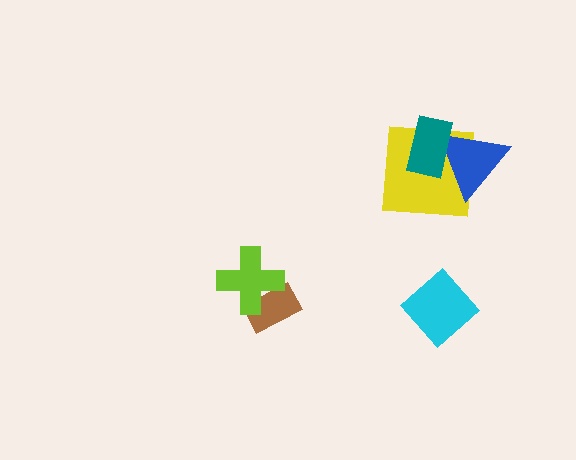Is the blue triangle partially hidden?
Yes, it is partially covered by another shape.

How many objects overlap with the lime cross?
1 object overlaps with the lime cross.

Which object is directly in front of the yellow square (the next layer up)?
The blue triangle is directly in front of the yellow square.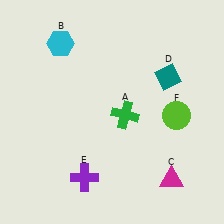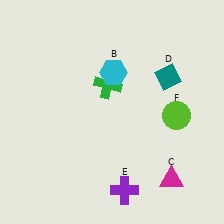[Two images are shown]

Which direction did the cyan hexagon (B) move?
The cyan hexagon (B) moved right.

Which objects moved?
The objects that moved are: the green cross (A), the cyan hexagon (B), the purple cross (E).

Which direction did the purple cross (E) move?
The purple cross (E) moved right.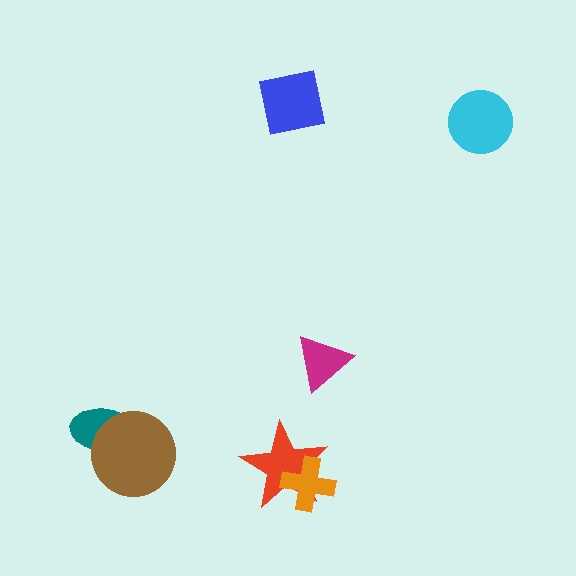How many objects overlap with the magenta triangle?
0 objects overlap with the magenta triangle.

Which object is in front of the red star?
The orange cross is in front of the red star.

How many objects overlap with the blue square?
0 objects overlap with the blue square.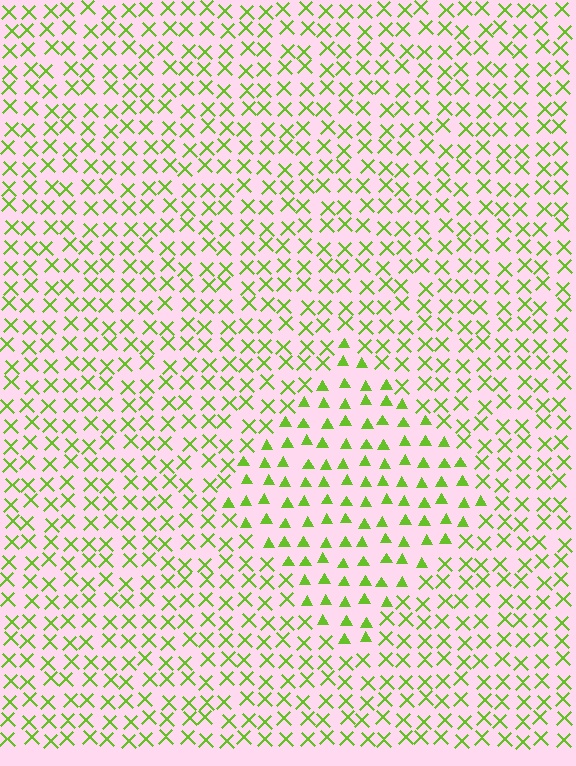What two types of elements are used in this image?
The image uses triangles inside the diamond region and X marks outside it.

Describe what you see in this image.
The image is filled with small lime elements arranged in a uniform grid. A diamond-shaped region contains triangles, while the surrounding area contains X marks. The boundary is defined purely by the change in element shape.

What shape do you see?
I see a diamond.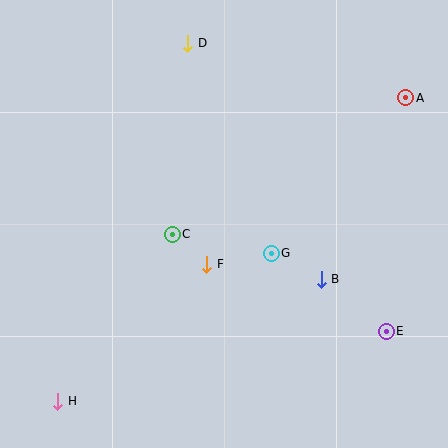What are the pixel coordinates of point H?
Point H is at (58, 401).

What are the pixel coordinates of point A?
Point A is at (406, 98).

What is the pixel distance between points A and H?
The distance between A and H is 462 pixels.